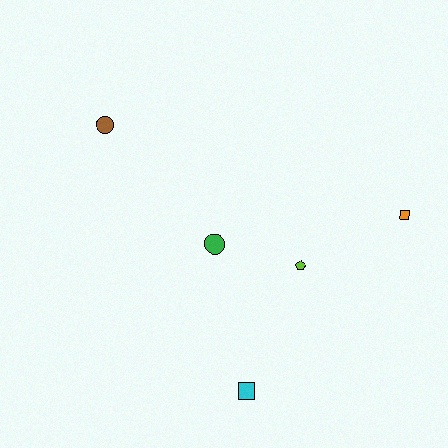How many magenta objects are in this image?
There are no magenta objects.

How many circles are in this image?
There are 2 circles.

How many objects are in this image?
There are 5 objects.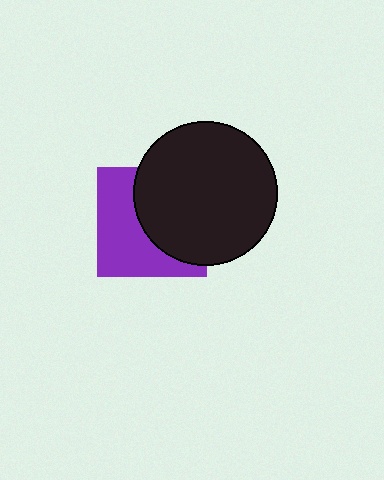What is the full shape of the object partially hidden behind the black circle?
The partially hidden object is a purple square.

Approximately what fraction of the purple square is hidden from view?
Roughly 51% of the purple square is hidden behind the black circle.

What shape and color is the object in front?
The object in front is a black circle.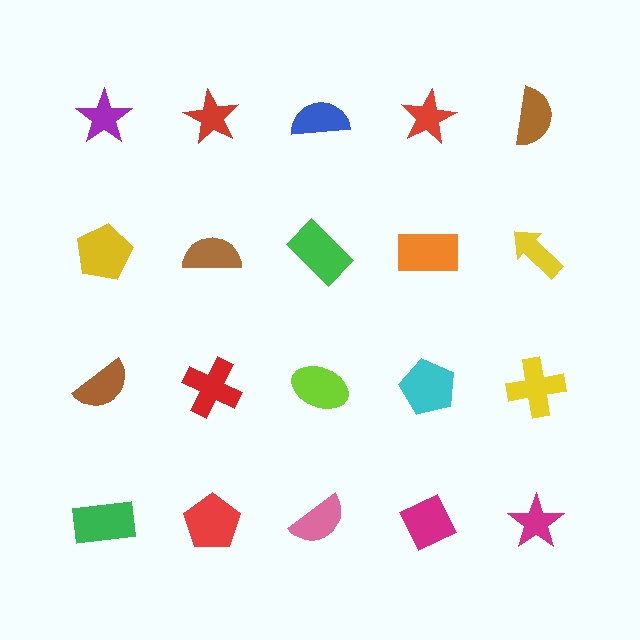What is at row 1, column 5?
A brown semicircle.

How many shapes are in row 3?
5 shapes.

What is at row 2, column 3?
A green rectangle.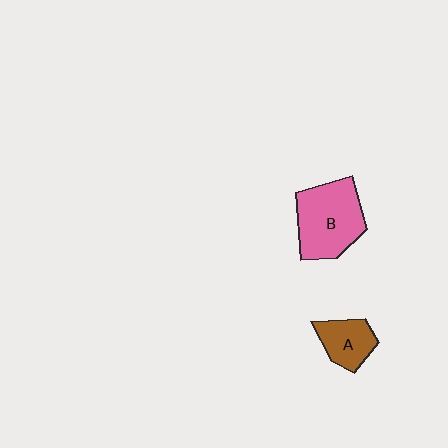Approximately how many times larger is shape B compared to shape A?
Approximately 1.9 times.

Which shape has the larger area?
Shape B (pink).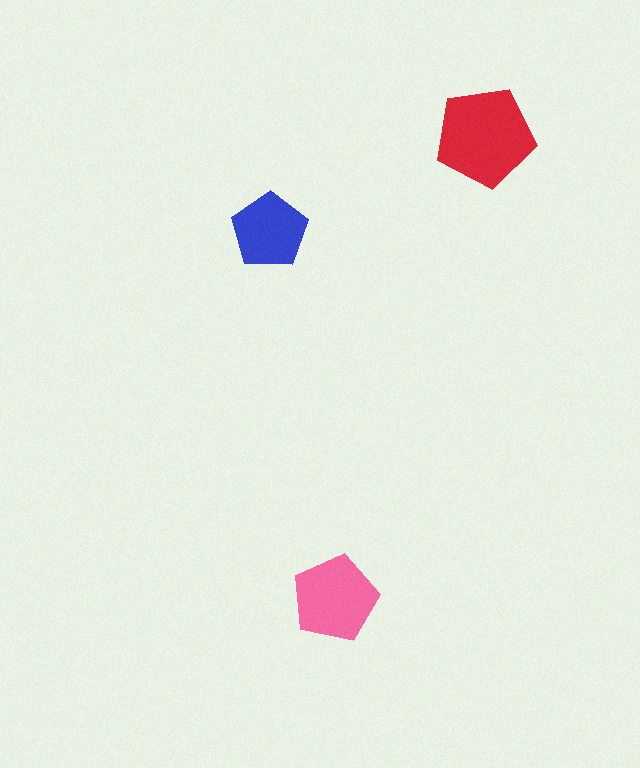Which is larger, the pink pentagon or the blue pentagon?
The pink one.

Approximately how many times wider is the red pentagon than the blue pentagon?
About 1.5 times wider.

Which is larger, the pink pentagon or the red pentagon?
The red one.